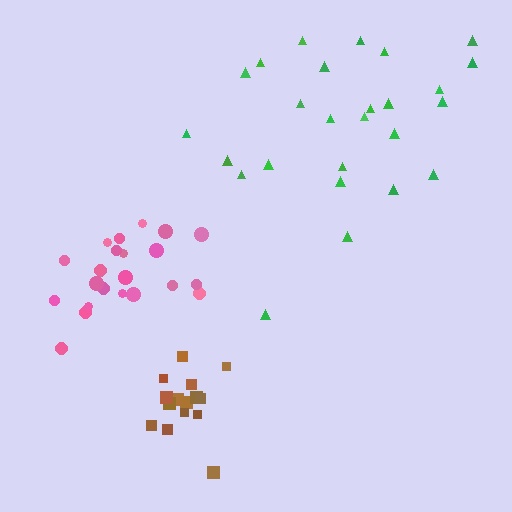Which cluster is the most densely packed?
Brown.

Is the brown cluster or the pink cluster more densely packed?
Brown.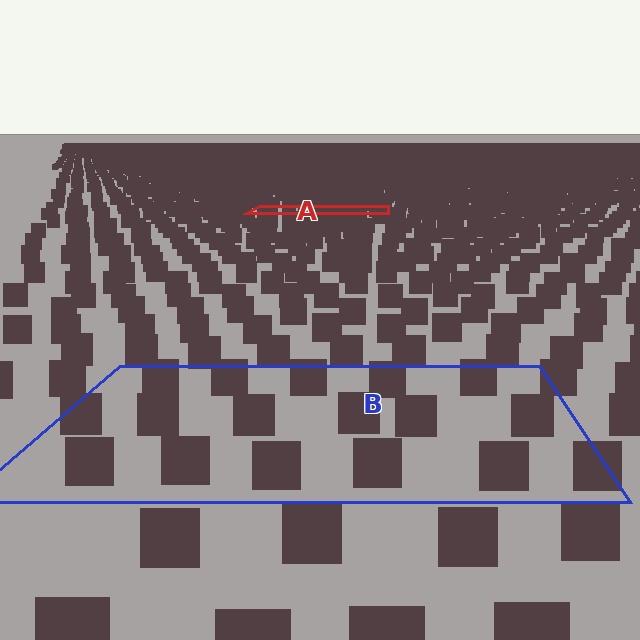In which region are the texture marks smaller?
The texture marks are smaller in region A, because it is farther away.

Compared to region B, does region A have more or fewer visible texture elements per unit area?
Region A has more texture elements per unit area — they are packed more densely because it is farther away.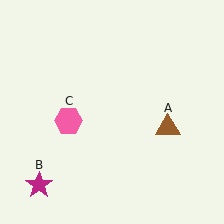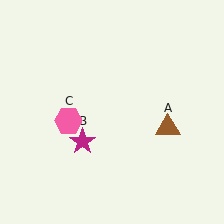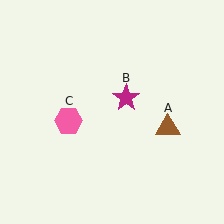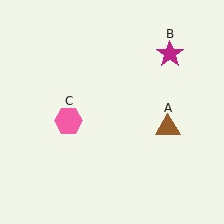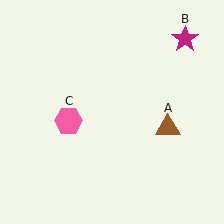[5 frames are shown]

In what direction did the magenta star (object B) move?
The magenta star (object B) moved up and to the right.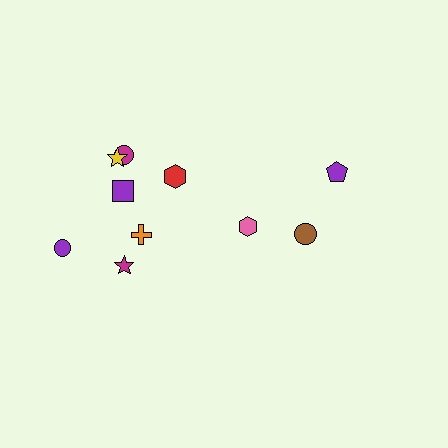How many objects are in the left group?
There are 7 objects.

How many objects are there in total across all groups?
There are 10 objects.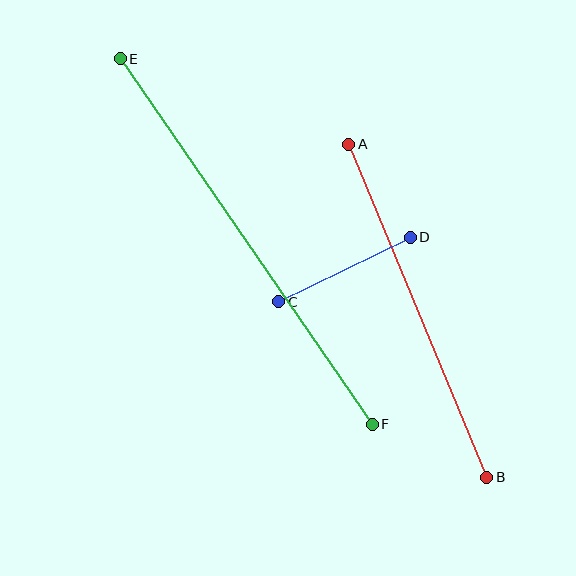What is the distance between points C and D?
The distance is approximately 146 pixels.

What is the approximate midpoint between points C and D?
The midpoint is at approximately (344, 269) pixels.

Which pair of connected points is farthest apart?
Points E and F are farthest apart.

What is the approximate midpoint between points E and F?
The midpoint is at approximately (246, 242) pixels.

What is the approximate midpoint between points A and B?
The midpoint is at approximately (418, 311) pixels.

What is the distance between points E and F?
The distance is approximately 444 pixels.